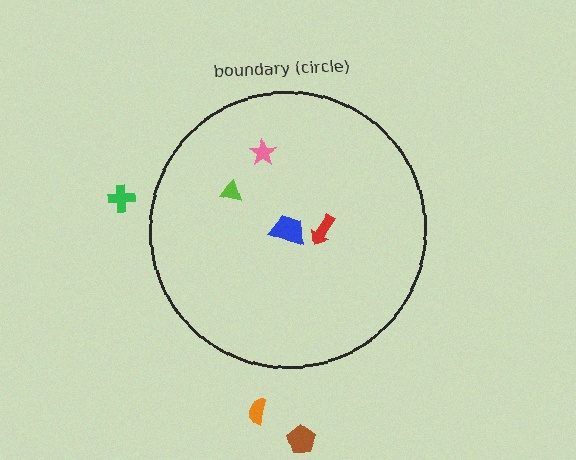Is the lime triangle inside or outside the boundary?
Inside.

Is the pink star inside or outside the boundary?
Inside.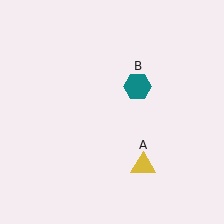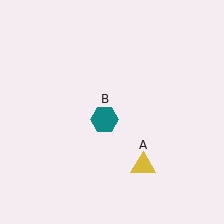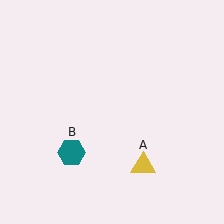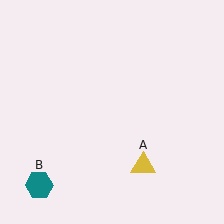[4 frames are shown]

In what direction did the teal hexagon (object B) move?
The teal hexagon (object B) moved down and to the left.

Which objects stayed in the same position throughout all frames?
Yellow triangle (object A) remained stationary.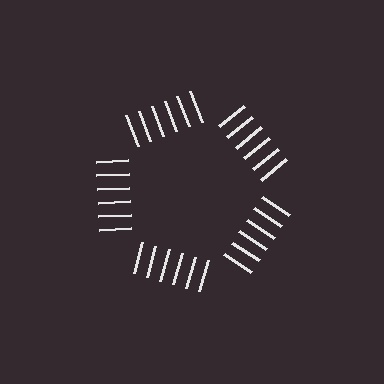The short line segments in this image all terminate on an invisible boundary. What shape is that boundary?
An illusory pentagon — the line segments terminate on its edges but no continuous stroke is drawn.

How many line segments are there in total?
30 — 6 along each of the 5 edges.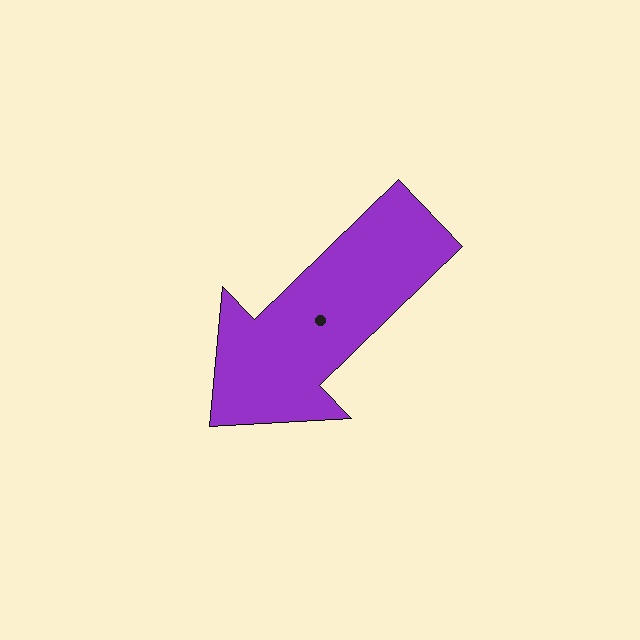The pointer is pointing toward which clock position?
Roughly 8 o'clock.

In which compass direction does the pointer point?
Southwest.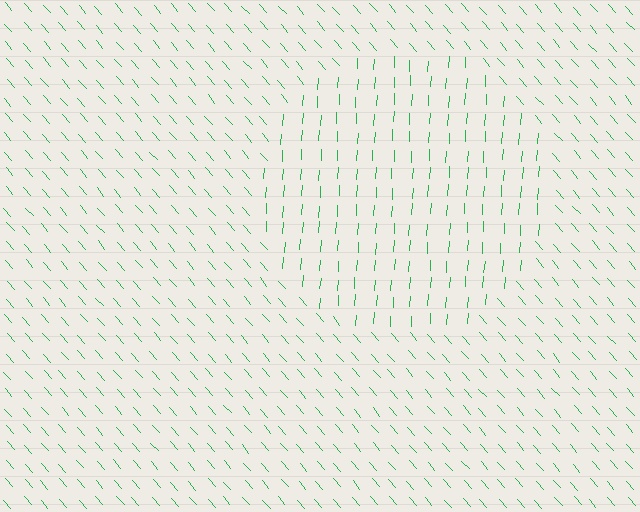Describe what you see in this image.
The image is filled with small green line segments. A circle region in the image has lines oriented differently from the surrounding lines, creating a visible texture boundary.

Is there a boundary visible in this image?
Yes, there is a texture boundary formed by a change in line orientation.